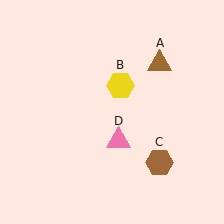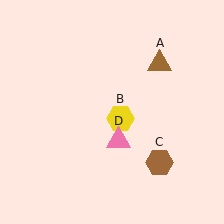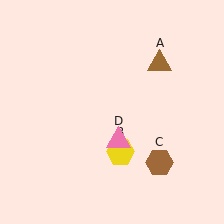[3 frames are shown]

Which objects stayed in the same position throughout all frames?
Brown triangle (object A) and brown hexagon (object C) and pink triangle (object D) remained stationary.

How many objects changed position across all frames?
1 object changed position: yellow hexagon (object B).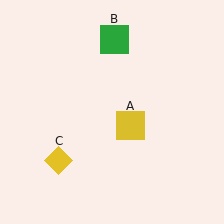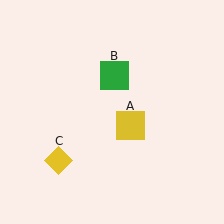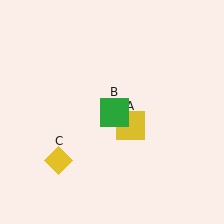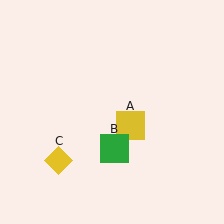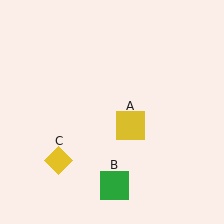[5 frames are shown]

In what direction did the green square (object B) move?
The green square (object B) moved down.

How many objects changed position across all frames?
1 object changed position: green square (object B).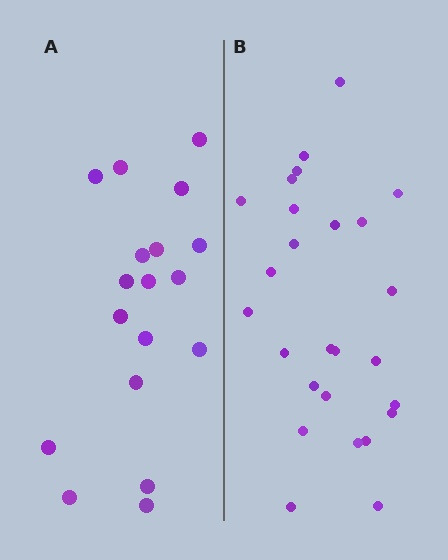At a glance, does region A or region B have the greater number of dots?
Region B (the right region) has more dots.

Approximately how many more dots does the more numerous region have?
Region B has roughly 8 or so more dots than region A.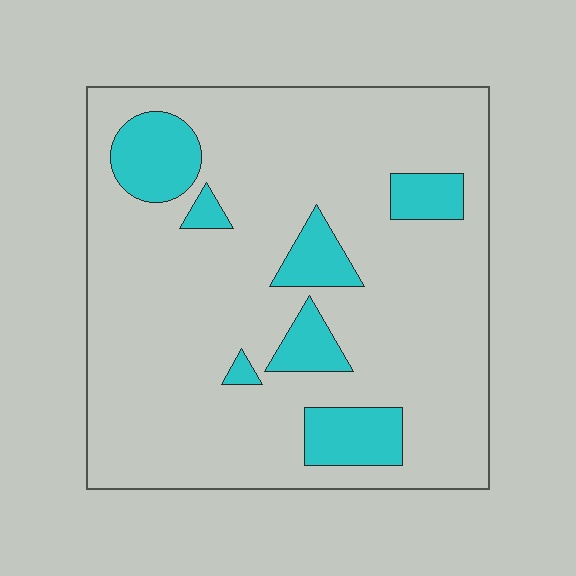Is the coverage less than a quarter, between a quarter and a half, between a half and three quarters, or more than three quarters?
Less than a quarter.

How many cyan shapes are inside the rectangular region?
7.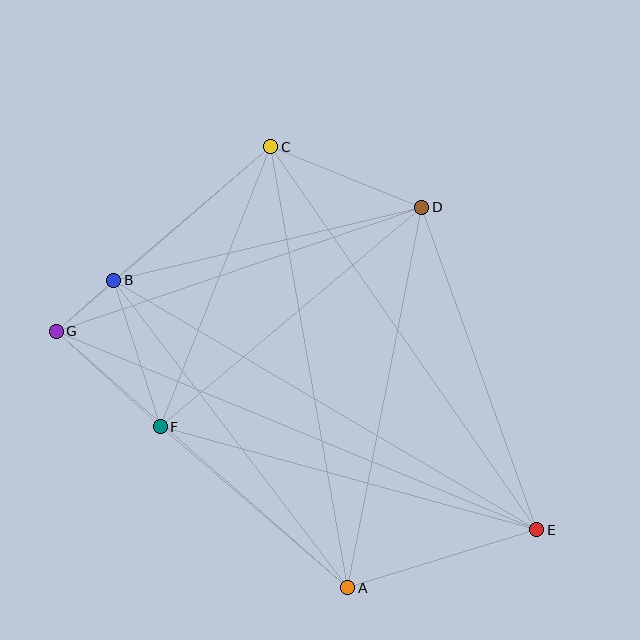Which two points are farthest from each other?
Points E and G are farthest from each other.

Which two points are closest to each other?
Points B and G are closest to each other.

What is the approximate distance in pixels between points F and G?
The distance between F and G is approximately 141 pixels.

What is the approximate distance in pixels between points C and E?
The distance between C and E is approximately 466 pixels.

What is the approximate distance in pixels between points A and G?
The distance between A and G is approximately 389 pixels.